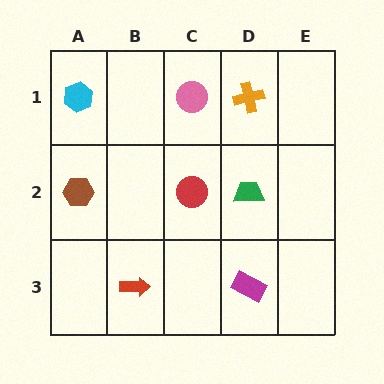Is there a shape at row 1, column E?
No, that cell is empty.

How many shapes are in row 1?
3 shapes.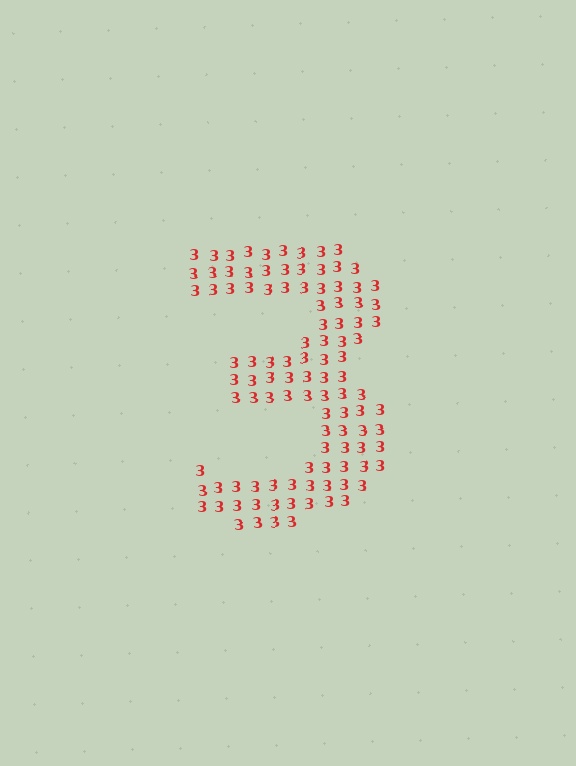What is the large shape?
The large shape is the digit 3.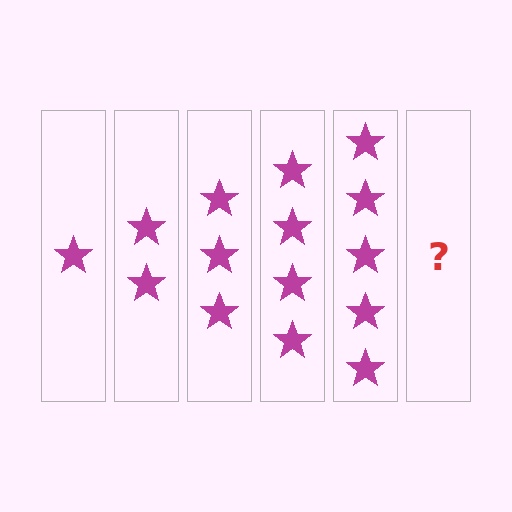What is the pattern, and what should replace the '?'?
The pattern is that each step adds one more star. The '?' should be 6 stars.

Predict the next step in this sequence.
The next step is 6 stars.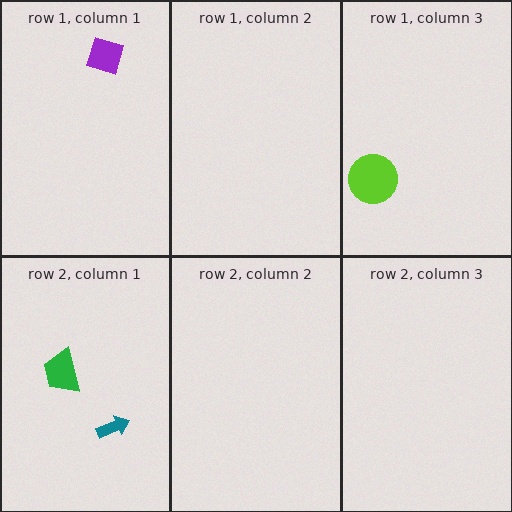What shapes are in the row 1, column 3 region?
The lime circle.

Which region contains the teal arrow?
The row 2, column 1 region.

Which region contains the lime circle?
The row 1, column 3 region.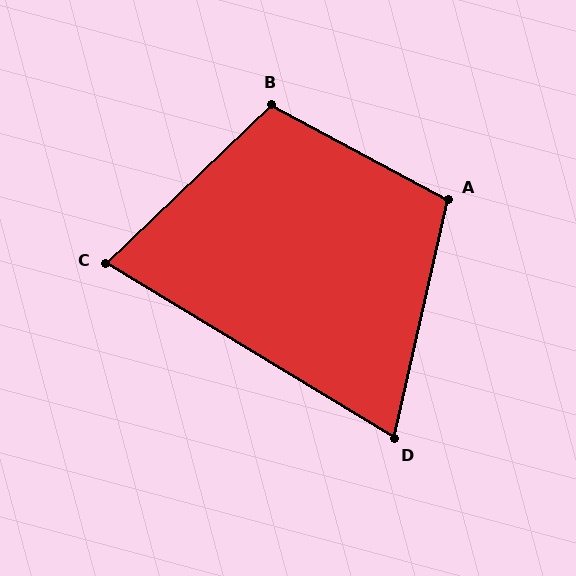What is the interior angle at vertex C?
Approximately 75 degrees (acute).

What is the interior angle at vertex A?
Approximately 105 degrees (obtuse).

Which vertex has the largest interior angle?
B, at approximately 108 degrees.